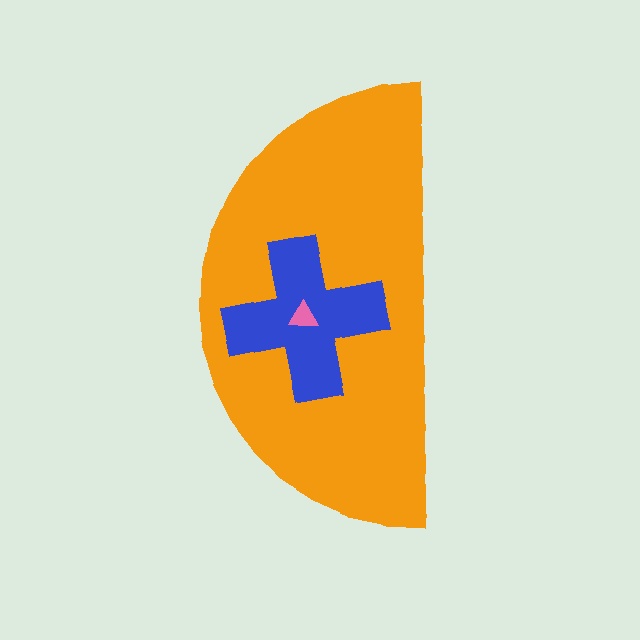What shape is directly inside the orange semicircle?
The blue cross.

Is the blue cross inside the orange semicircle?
Yes.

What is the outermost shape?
The orange semicircle.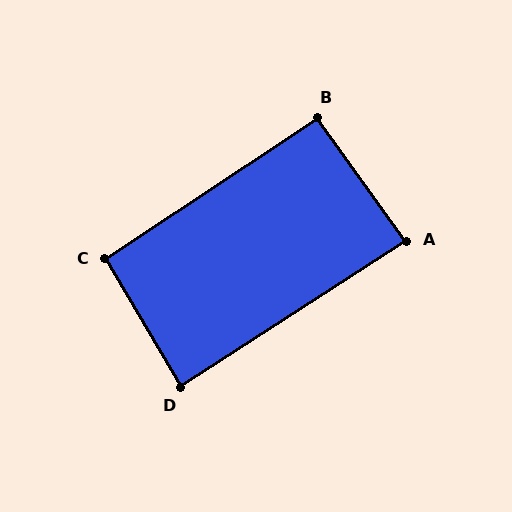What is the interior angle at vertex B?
Approximately 92 degrees (approximately right).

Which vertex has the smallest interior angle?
A, at approximately 87 degrees.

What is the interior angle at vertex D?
Approximately 88 degrees (approximately right).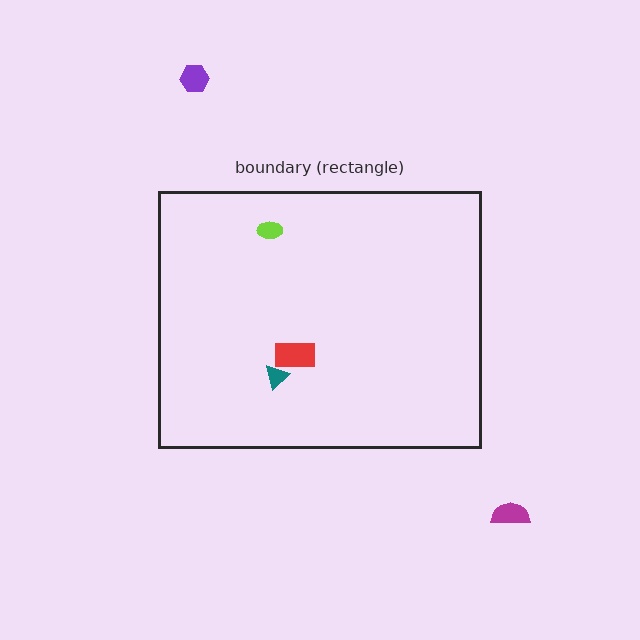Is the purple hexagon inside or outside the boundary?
Outside.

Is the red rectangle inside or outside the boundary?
Inside.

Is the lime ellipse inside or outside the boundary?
Inside.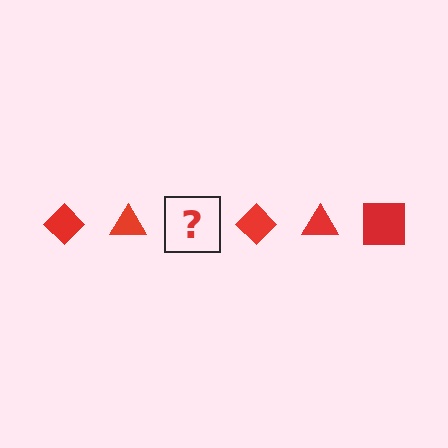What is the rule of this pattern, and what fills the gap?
The rule is that the pattern cycles through diamond, triangle, square shapes in red. The gap should be filled with a red square.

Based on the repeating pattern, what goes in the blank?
The blank should be a red square.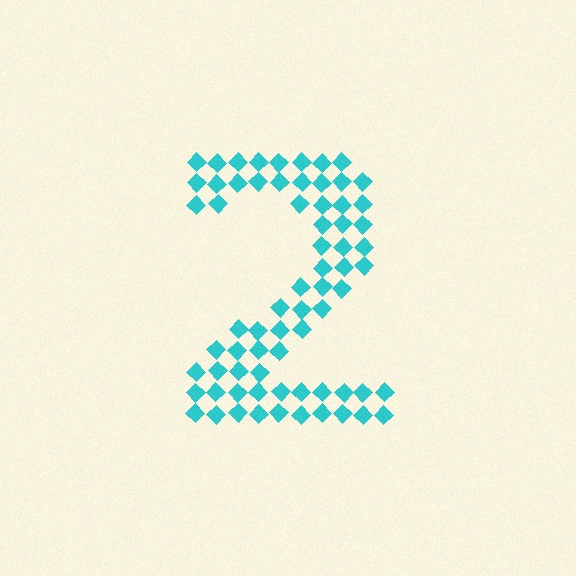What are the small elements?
The small elements are diamonds.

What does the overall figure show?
The overall figure shows the digit 2.